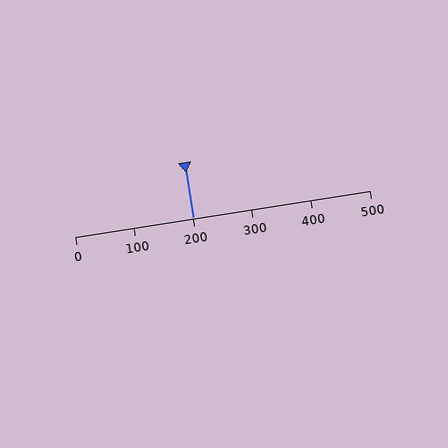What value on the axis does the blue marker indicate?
The marker indicates approximately 200.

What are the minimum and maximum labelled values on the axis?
The axis runs from 0 to 500.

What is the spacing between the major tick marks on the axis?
The major ticks are spaced 100 apart.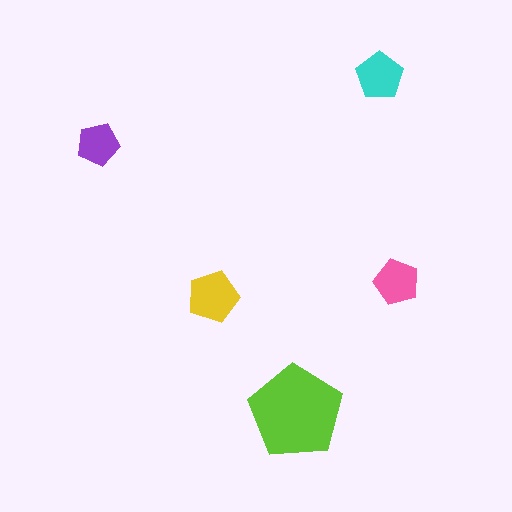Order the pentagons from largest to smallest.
the lime one, the yellow one, the cyan one, the pink one, the purple one.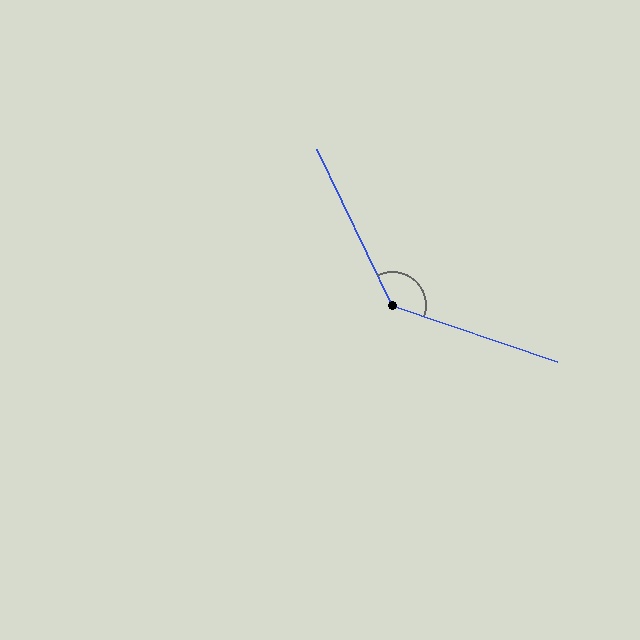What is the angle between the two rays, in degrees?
Approximately 134 degrees.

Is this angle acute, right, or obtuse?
It is obtuse.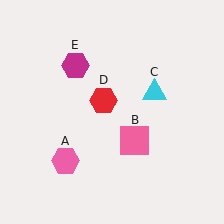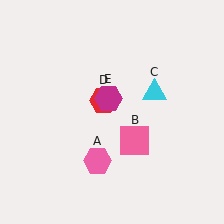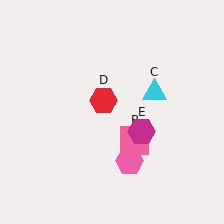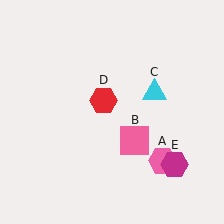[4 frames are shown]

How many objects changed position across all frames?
2 objects changed position: pink hexagon (object A), magenta hexagon (object E).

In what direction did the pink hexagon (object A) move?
The pink hexagon (object A) moved right.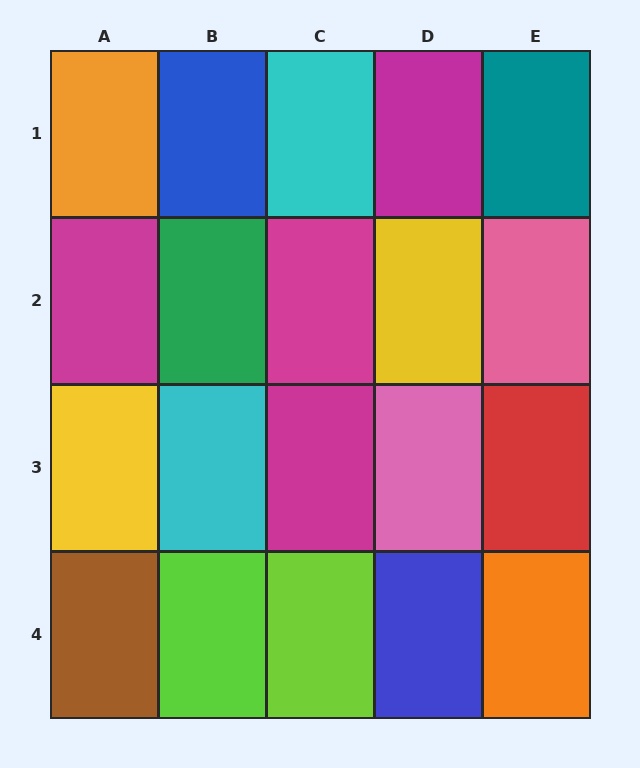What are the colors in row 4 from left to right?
Brown, lime, lime, blue, orange.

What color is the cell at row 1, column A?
Orange.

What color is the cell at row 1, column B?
Blue.